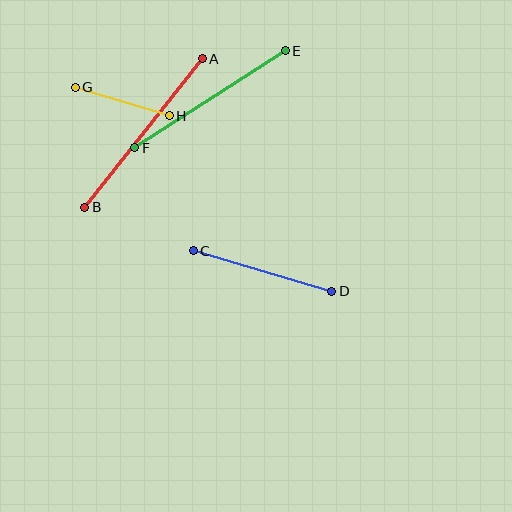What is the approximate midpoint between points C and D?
The midpoint is at approximately (262, 271) pixels.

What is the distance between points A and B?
The distance is approximately 189 pixels.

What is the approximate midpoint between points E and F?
The midpoint is at approximately (210, 99) pixels.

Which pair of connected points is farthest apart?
Points A and B are farthest apart.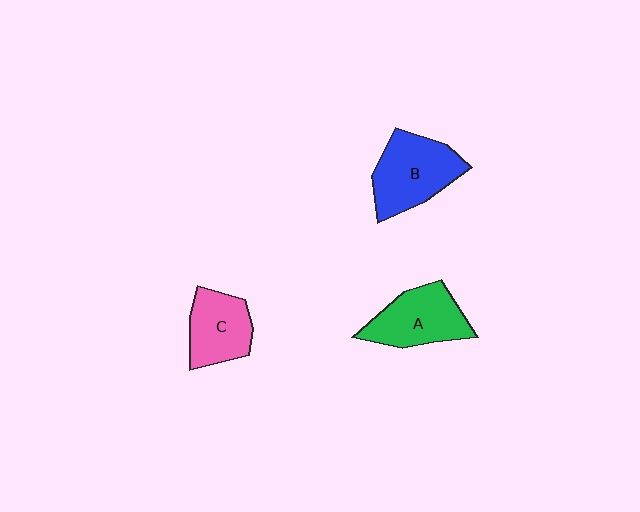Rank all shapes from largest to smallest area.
From largest to smallest: B (blue), A (green), C (pink).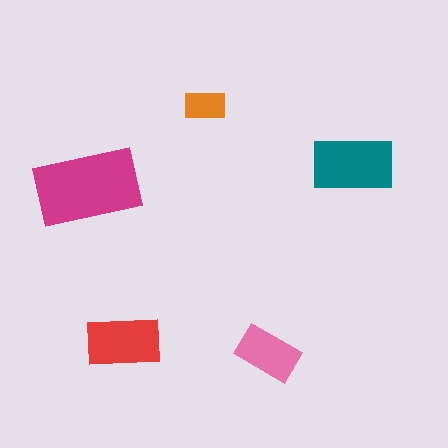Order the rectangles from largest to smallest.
the magenta one, the teal one, the red one, the pink one, the orange one.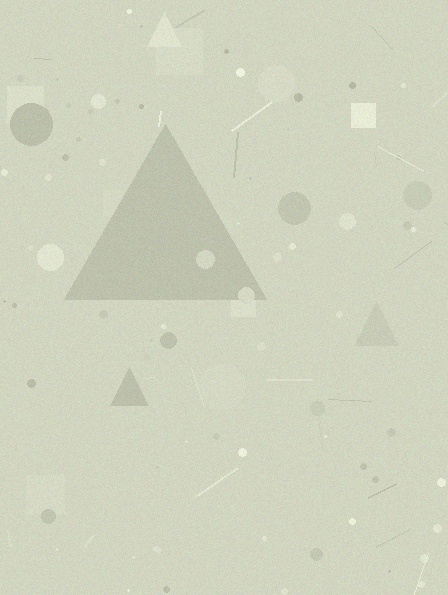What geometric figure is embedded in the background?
A triangle is embedded in the background.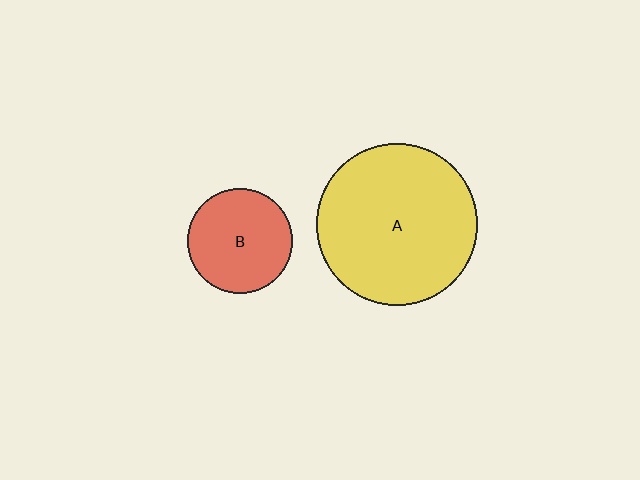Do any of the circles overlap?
No, none of the circles overlap.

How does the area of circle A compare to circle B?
Approximately 2.4 times.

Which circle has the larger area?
Circle A (yellow).